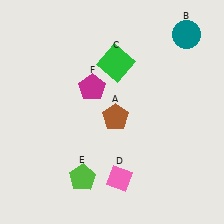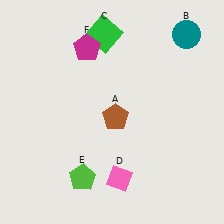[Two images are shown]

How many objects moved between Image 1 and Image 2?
2 objects moved between the two images.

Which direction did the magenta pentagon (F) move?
The magenta pentagon (F) moved up.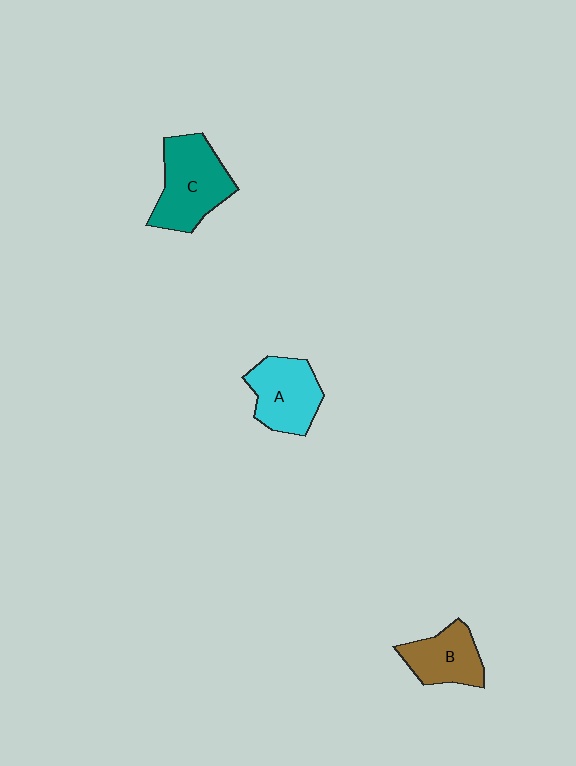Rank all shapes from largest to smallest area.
From largest to smallest: C (teal), A (cyan), B (brown).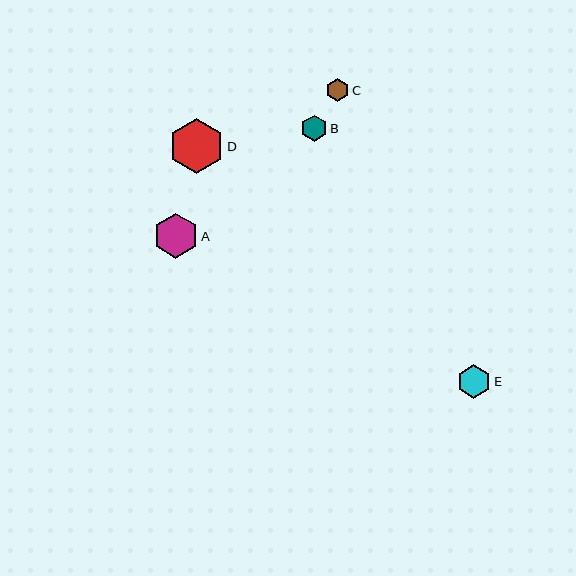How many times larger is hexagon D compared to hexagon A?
Hexagon D is approximately 1.2 times the size of hexagon A.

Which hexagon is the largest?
Hexagon D is the largest with a size of approximately 55 pixels.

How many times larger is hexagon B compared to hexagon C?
Hexagon B is approximately 1.2 times the size of hexagon C.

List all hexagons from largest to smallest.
From largest to smallest: D, A, E, B, C.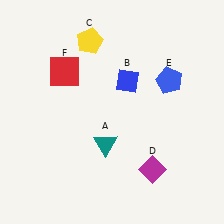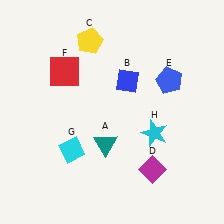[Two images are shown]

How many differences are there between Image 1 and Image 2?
There are 2 differences between the two images.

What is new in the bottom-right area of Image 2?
A cyan star (H) was added in the bottom-right area of Image 2.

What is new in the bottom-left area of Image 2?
A cyan diamond (G) was added in the bottom-left area of Image 2.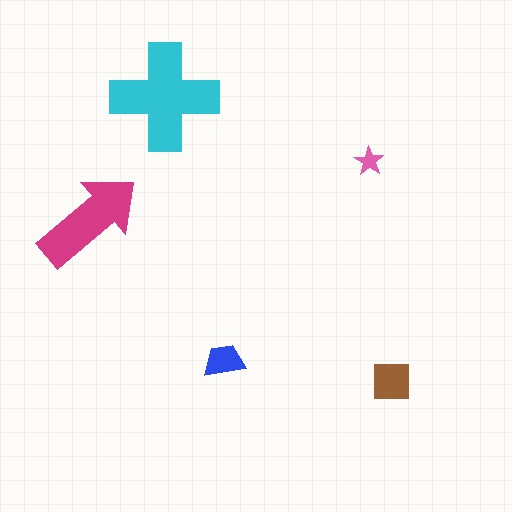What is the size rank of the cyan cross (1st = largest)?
1st.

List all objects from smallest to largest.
The pink star, the blue trapezoid, the brown square, the magenta arrow, the cyan cross.